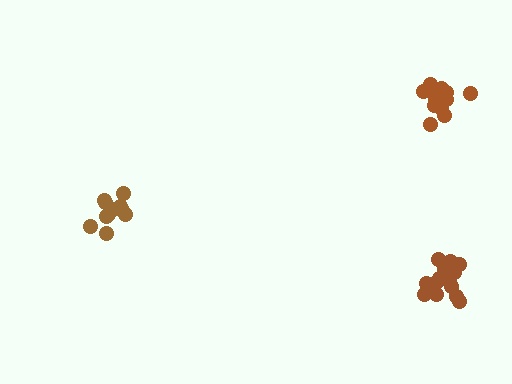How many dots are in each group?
Group 1: 11 dots, Group 2: 14 dots, Group 3: 12 dots (37 total).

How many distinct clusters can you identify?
There are 3 distinct clusters.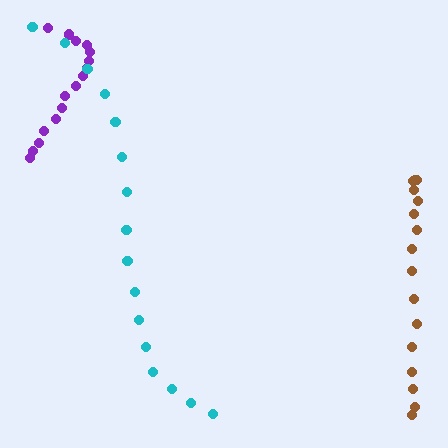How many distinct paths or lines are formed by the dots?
There are 3 distinct paths.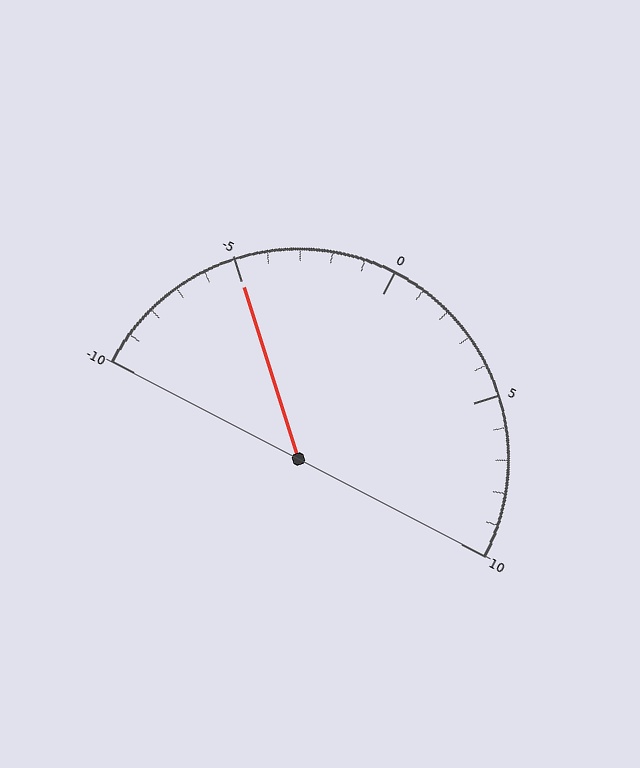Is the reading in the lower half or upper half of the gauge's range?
The reading is in the lower half of the range (-10 to 10).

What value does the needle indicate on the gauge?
The needle indicates approximately -5.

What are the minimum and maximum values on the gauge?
The gauge ranges from -10 to 10.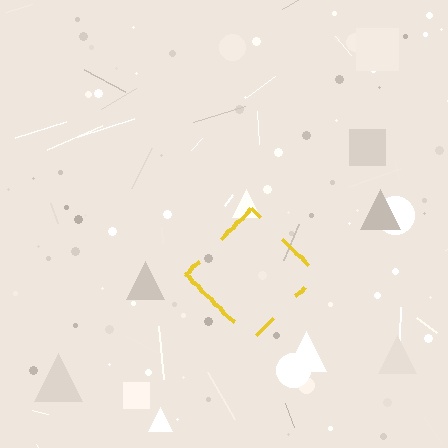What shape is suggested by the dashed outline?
The dashed outline suggests a diamond.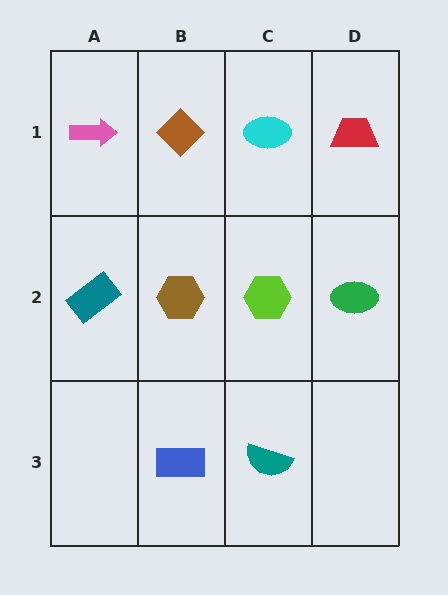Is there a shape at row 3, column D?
No, that cell is empty.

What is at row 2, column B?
A brown hexagon.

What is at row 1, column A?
A pink arrow.